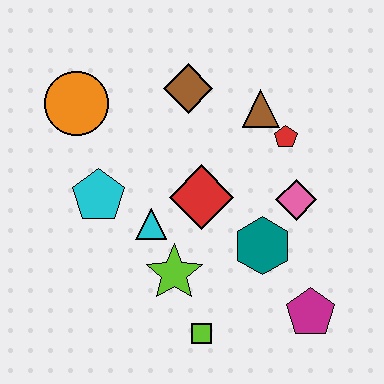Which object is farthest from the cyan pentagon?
The magenta pentagon is farthest from the cyan pentagon.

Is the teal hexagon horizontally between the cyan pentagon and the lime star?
No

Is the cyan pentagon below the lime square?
No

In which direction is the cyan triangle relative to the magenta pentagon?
The cyan triangle is to the left of the magenta pentagon.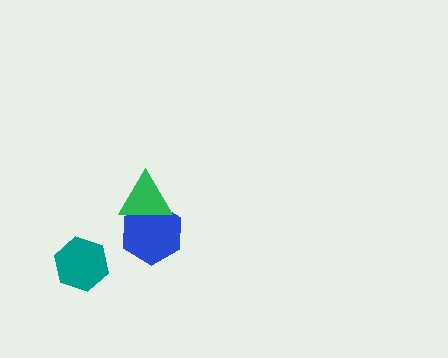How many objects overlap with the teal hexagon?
0 objects overlap with the teal hexagon.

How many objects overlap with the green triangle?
1 object overlaps with the green triangle.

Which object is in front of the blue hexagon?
The green triangle is in front of the blue hexagon.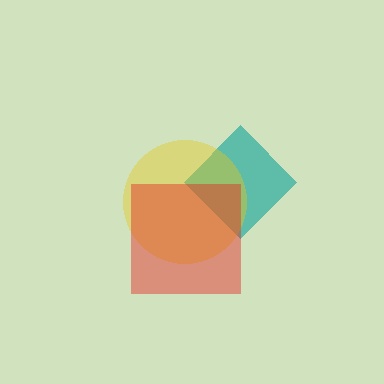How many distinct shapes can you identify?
There are 3 distinct shapes: a teal diamond, a yellow circle, a red square.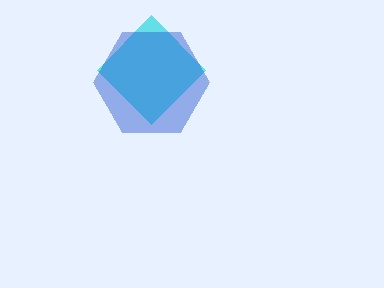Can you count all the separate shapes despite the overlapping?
Yes, there are 2 separate shapes.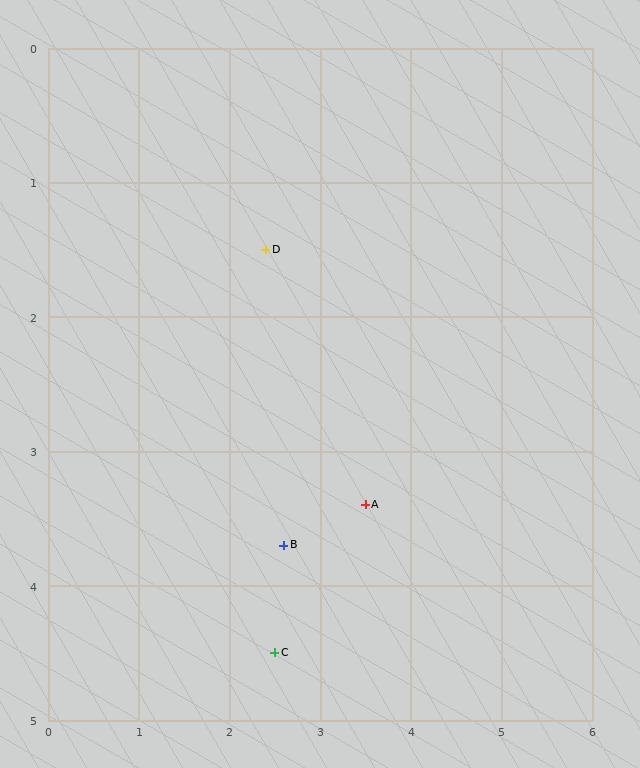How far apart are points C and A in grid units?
Points C and A are about 1.5 grid units apart.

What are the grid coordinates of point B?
Point B is at approximately (2.6, 3.7).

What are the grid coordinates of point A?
Point A is at approximately (3.5, 3.4).